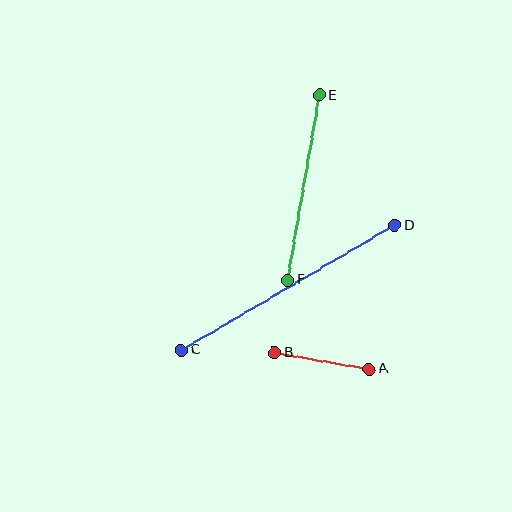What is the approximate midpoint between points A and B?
The midpoint is at approximately (322, 361) pixels.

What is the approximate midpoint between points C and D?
The midpoint is at approximately (288, 288) pixels.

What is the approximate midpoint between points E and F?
The midpoint is at approximately (303, 188) pixels.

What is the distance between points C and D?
The distance is approximately 247 pixels.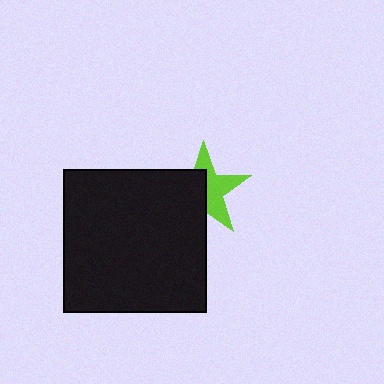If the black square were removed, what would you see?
You would see the complete lime star.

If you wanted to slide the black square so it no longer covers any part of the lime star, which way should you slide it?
Slide it toward the lower-left — that is the most direct way to separate the two shapes.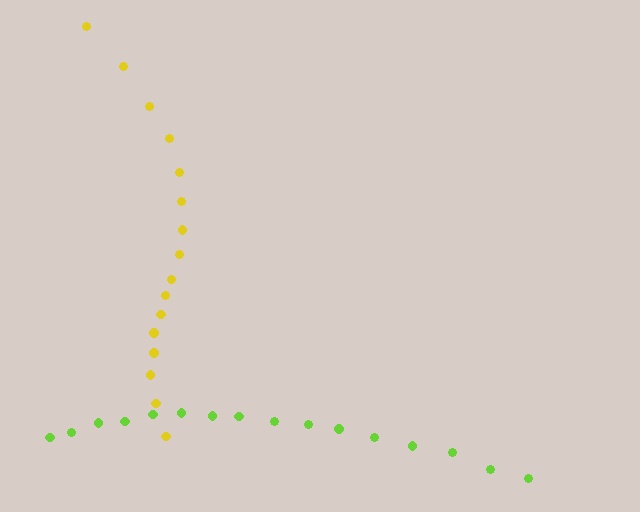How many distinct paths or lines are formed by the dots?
There are 2 distinct paths.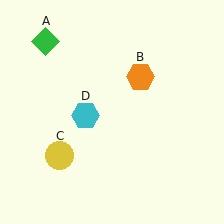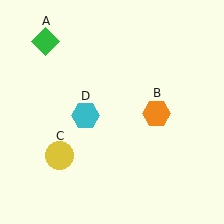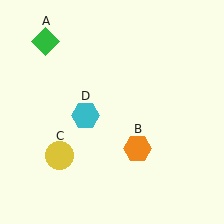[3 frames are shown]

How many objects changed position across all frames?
1 object changed position: orange hexagon (object B).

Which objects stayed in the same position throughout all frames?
Green diamond (object A) and yellow circle (object C) and cyan hexagon (object D) remained stationary.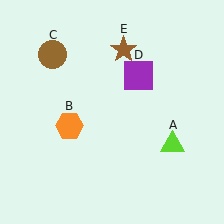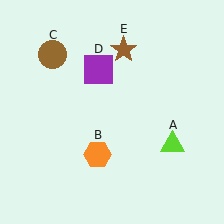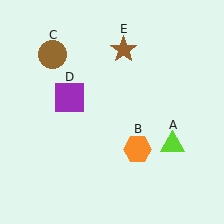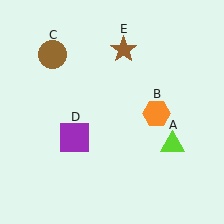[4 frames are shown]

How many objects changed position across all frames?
2 objects changed position: orange hexagon (object B), purple square (object D).